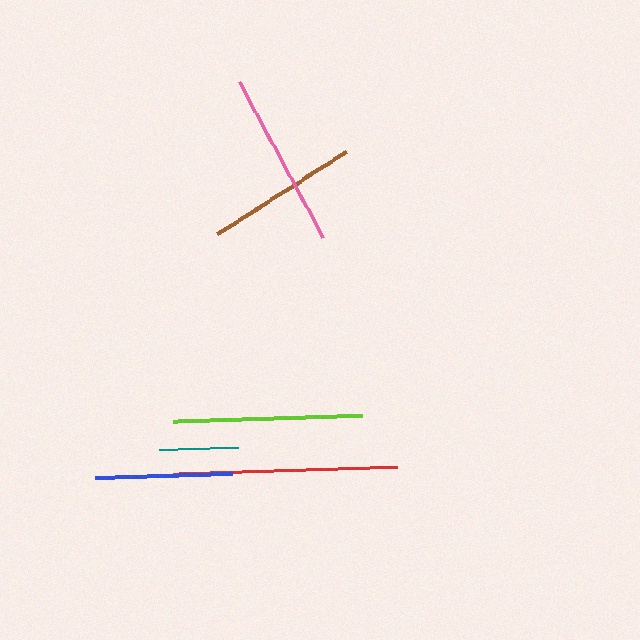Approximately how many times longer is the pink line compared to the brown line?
The pink line is approximately 1.2 times the length of the brown line.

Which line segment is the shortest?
The teal line is the shortest at approximately 79 pixels.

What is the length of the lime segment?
The lime segment is approximately 189 pixels long.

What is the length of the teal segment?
The teal segment is approximately 79 pixels long.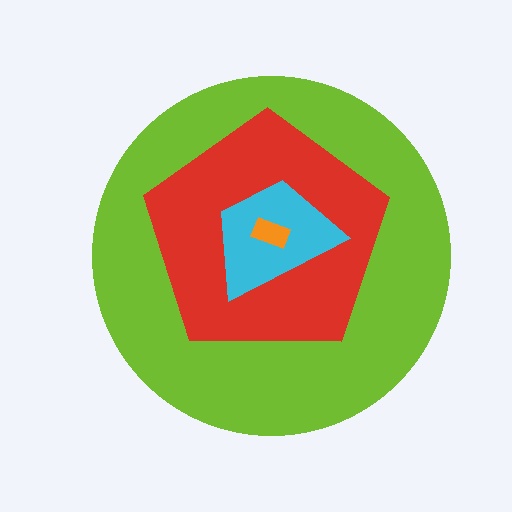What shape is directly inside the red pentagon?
The cyan trapezoid.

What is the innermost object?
The orange rectangle.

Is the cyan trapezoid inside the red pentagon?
Yes.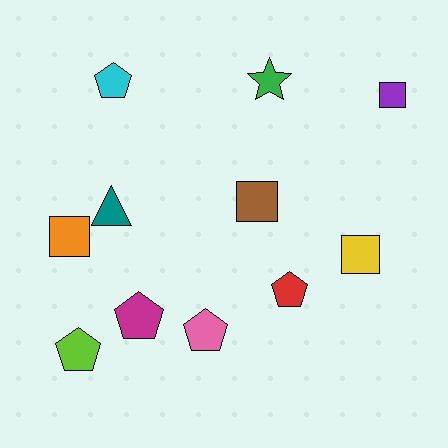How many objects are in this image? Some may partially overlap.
There are 11 objects.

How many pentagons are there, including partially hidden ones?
There are 5 pentagons.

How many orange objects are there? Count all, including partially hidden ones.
There is 1 orange object.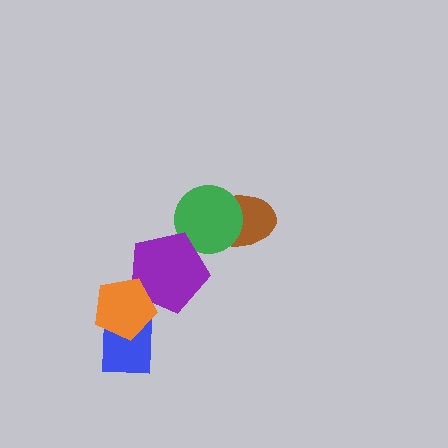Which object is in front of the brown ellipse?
The green circle is in front of the brown ellipse.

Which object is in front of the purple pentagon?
The orange pentagon is in front of the purple pentagon.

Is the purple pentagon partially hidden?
Yes, it is partially covered by another shape.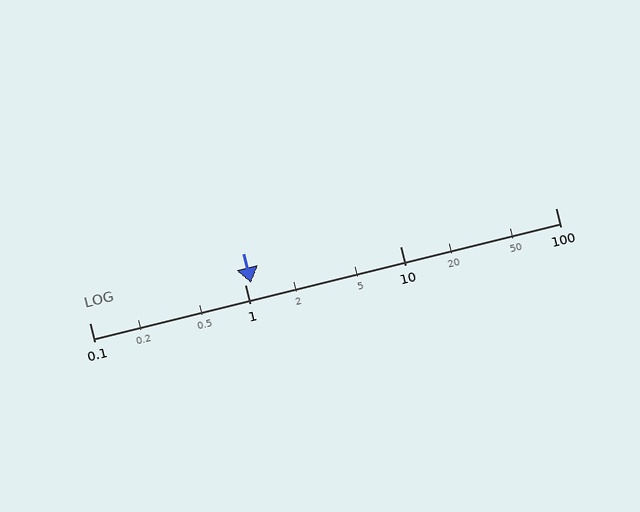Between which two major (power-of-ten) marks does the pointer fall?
The pointer is between 1 and 10.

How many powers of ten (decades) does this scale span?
The scale spans 3 decades, from 0.1 to 100.